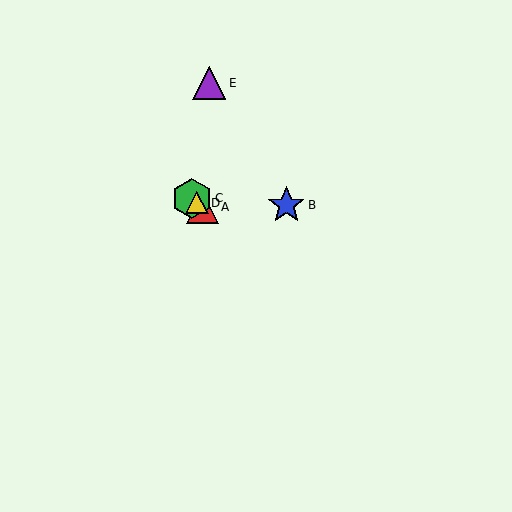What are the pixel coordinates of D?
Object D is at (197, 203).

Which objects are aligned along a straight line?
Objects A, C, D are aligned along a straight line.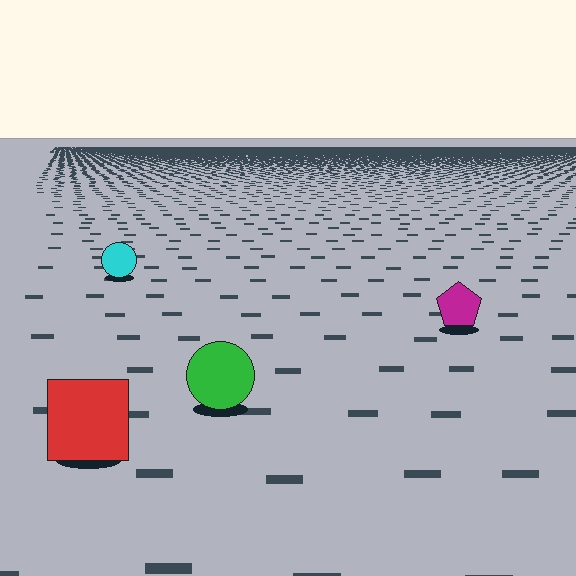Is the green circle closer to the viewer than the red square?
No. The red square is closer — you can tell from the texture gradient: the ground texture is coarser near it.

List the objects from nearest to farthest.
From nearest to farthest: the red square, the green circle, the magenta pentagon, the cyan circle.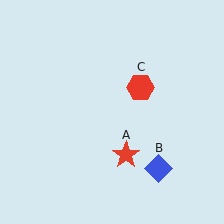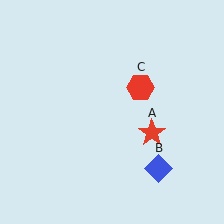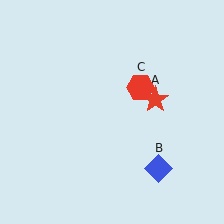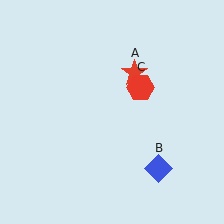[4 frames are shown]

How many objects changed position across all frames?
1 object changed position: red star (object A).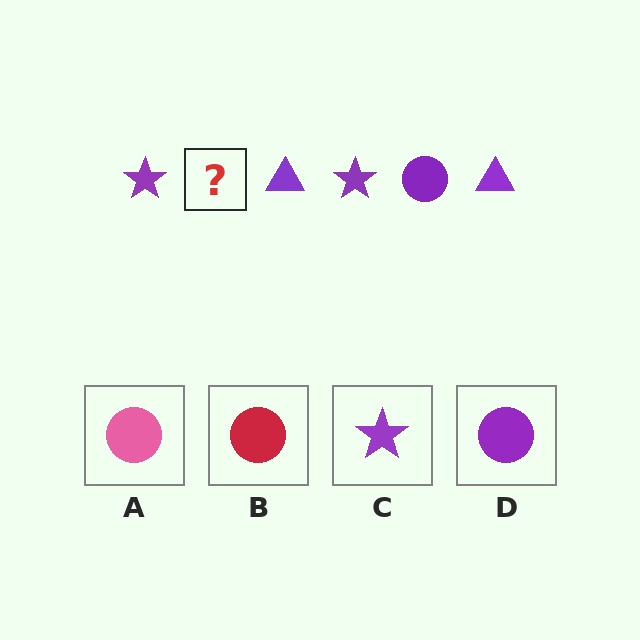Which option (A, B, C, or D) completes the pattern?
D.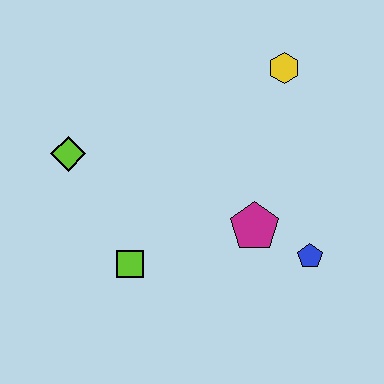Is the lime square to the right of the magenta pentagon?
No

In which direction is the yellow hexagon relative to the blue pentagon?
The yellow hexagon is above the blue pentagon.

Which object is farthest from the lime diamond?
The blue pentagon is farthest from the lime diamond.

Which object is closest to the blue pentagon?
The magenta pentagon is closest to the blue pentagon.